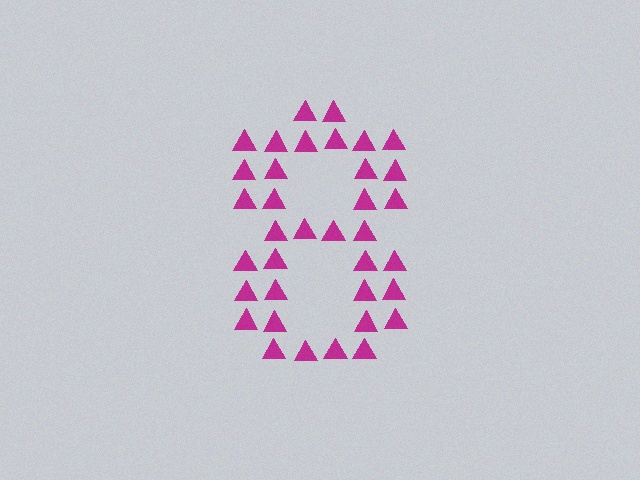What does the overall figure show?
The overall figure shows the digit 8.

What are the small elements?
The small elements are triangles.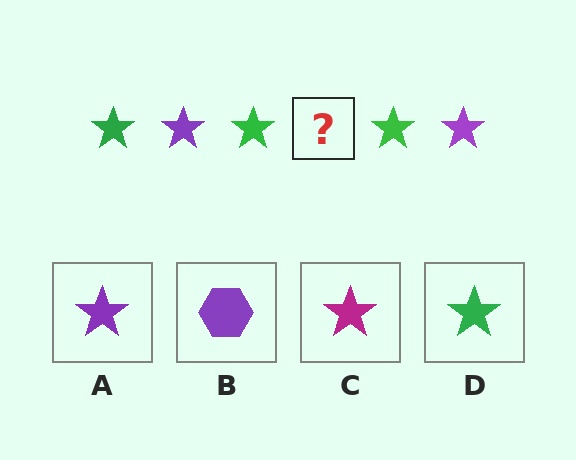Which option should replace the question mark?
Option A.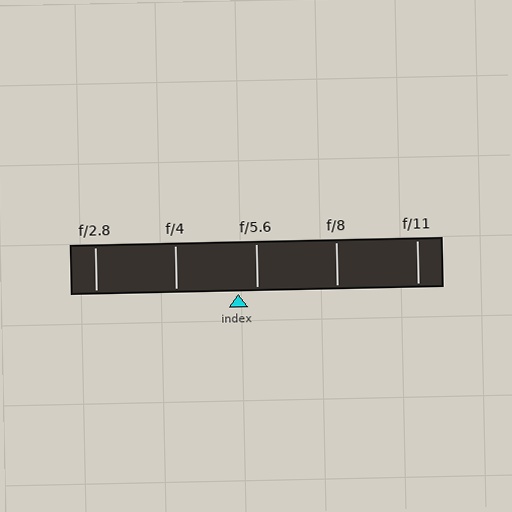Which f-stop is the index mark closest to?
The index mark is closest to f/5.6.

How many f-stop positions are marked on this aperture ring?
There are 5 f-stop positions marked.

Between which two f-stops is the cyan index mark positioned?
The index mark is between f/4 and f/5.6.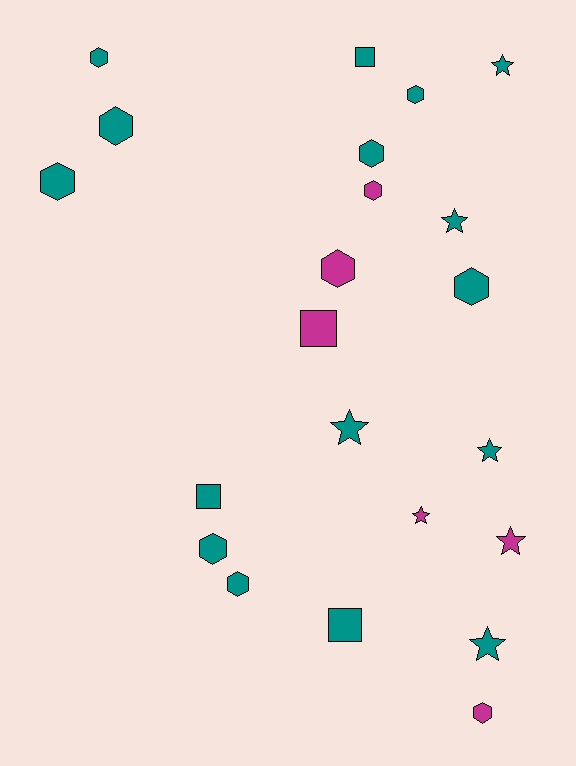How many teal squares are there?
There are 3 teal squares.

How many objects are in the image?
There are 22 objects.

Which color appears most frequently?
Teal, with 16 objects.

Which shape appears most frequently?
Hexagon, with 11 objects.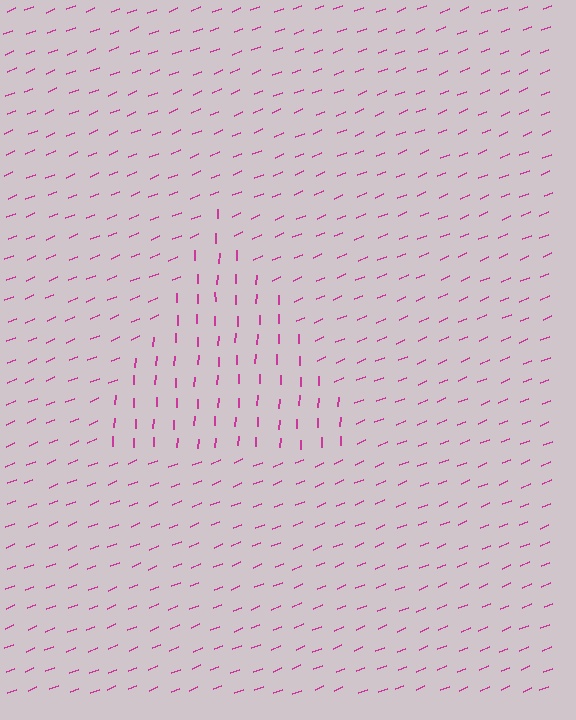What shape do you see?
I see a triangle.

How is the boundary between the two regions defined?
The boundary is defined purely by a change in line orientation (approximately 66 degrees difference). All lines are the same color and thickness.